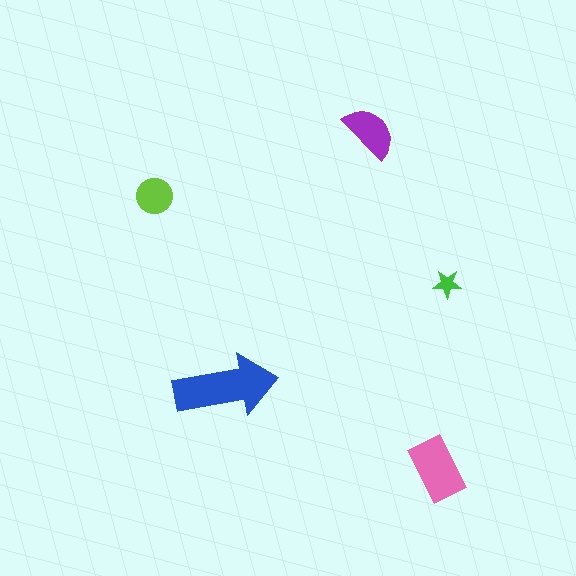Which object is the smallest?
The green star.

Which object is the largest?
The blue arrow.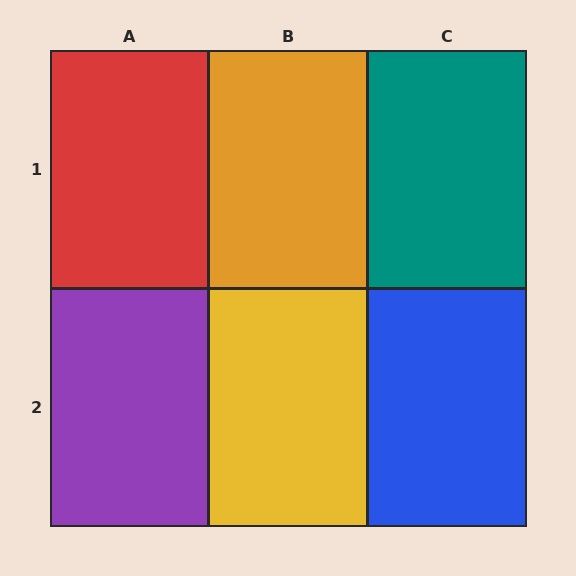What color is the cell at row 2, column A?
Purple.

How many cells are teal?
1 cell is teal.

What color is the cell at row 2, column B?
Yellow.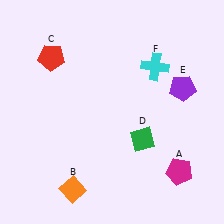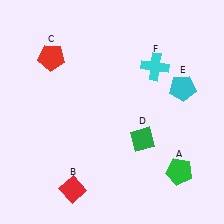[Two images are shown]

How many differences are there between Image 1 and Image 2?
There are 3 differences between the two images.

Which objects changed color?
A changed from magenta to green. B changed from orange to red. E changed from purple to cyan.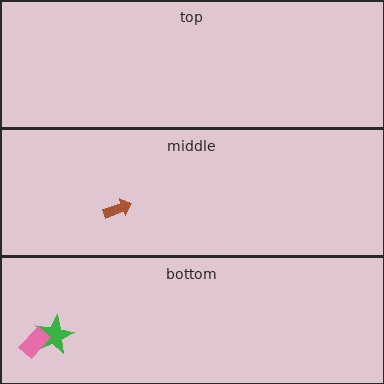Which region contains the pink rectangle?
The bottom region.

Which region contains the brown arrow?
The middle region.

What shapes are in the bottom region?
The green star, the pink rectangle.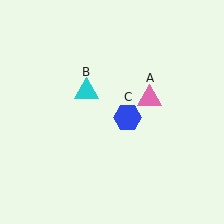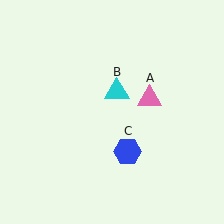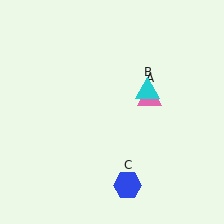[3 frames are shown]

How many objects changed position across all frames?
2 objects changed position: cyan triangle (object B), blue hexagon (object C).